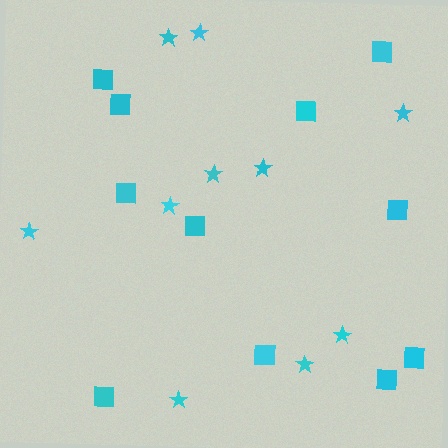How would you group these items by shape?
There are 2 groups: one group of stars (10) and one group of squares (11).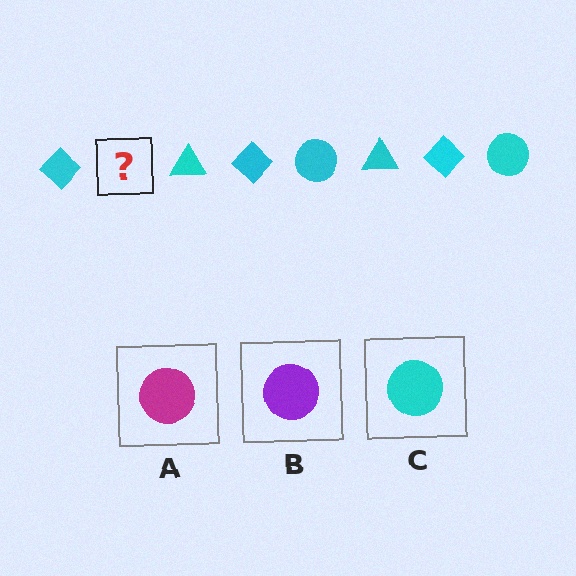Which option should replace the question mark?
Option C.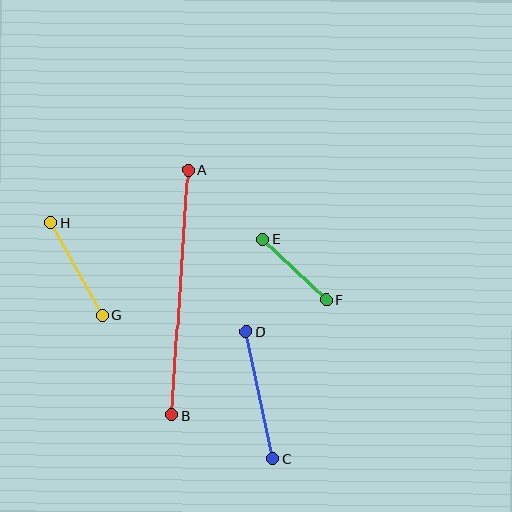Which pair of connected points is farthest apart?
Points A and B are farthest apart.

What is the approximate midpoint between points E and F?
The midpoint is at approximately (294, 270) pixels.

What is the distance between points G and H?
The distance is approximately 106 pixels.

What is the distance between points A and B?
The distance is approximately 246 pixels.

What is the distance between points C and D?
The distance is approximately 130 pixels.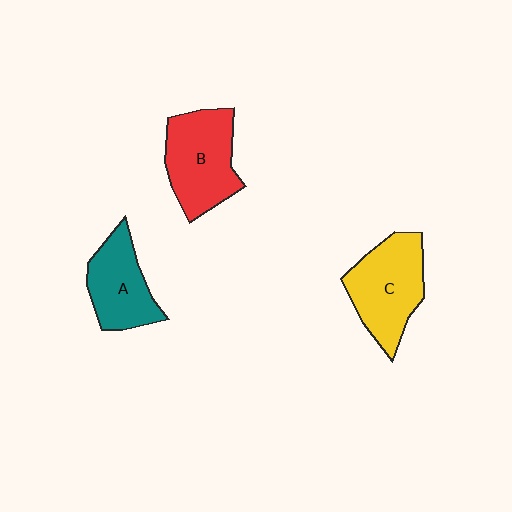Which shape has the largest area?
Shape C (yellow).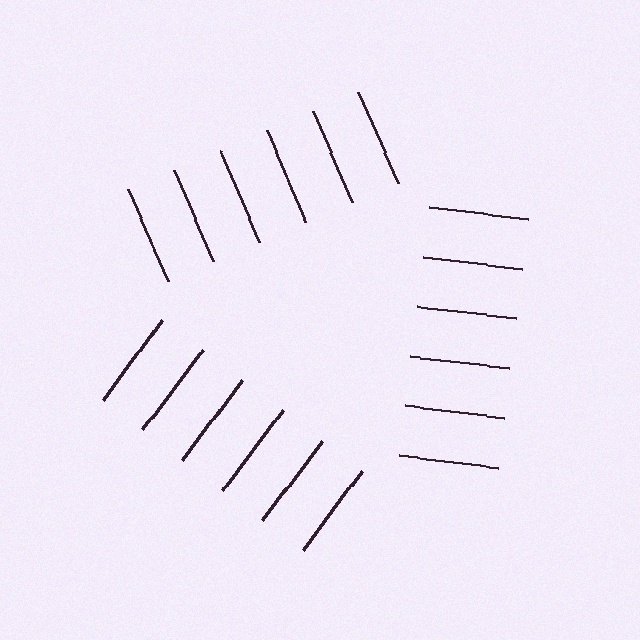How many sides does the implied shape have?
3 sides — the line-ends trace a triangle.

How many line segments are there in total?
18 — 6 along each of the 3 edges.